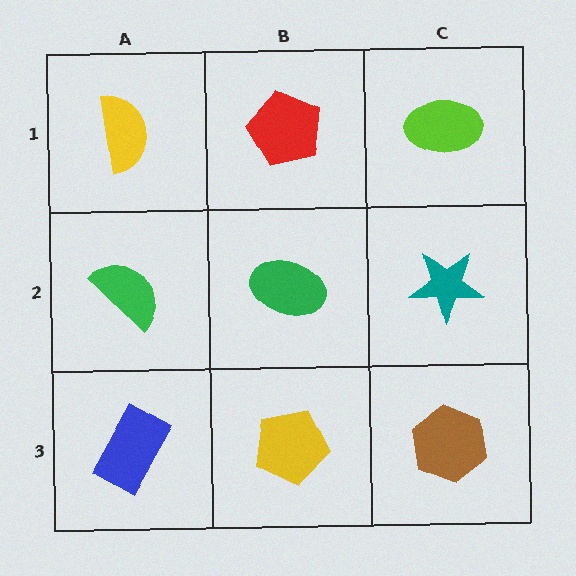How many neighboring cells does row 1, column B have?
3.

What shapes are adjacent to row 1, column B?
A green ellipse (row 2, column B), a yellow semicircle (row 1, column A), a lime ellipse (row 1, column C).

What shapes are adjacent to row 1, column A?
A green semicircle (row 2, column A), a red pentagon (row 1, column B).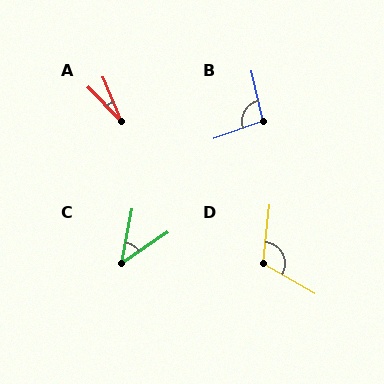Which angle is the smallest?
A, at approximately 21 degrees.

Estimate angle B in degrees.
Approximately 98 degrees.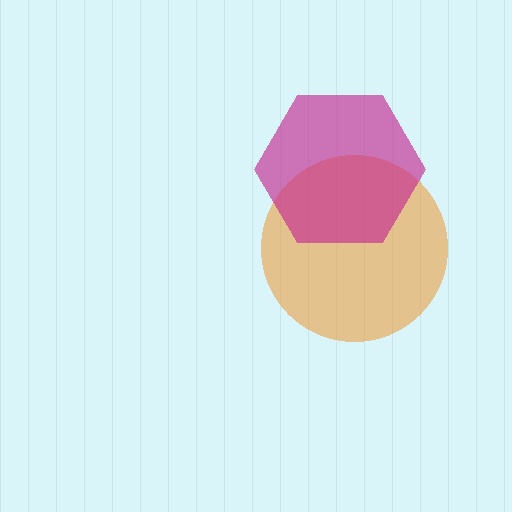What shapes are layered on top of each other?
The layered shapes are: an orange circle, a magenta hexagon.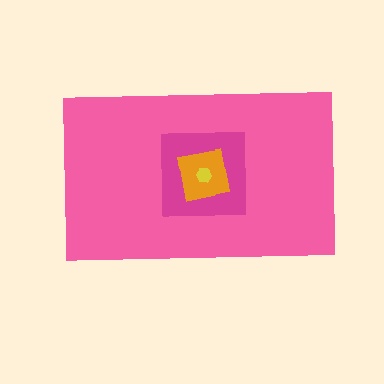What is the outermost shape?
The pink rectangle.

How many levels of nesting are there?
4.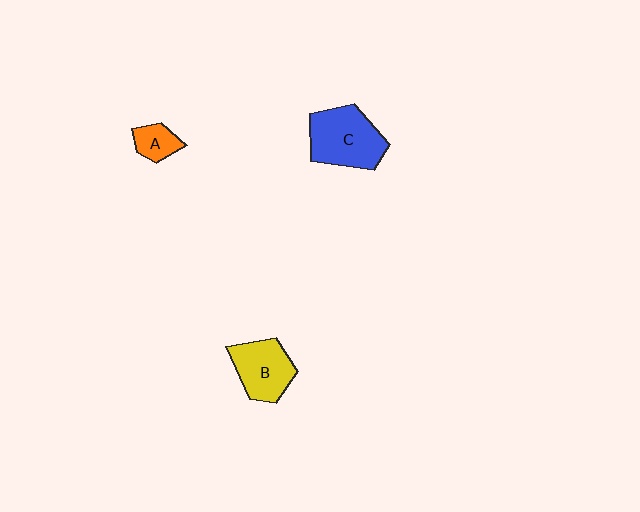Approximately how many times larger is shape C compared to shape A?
Approximately 2.8 times.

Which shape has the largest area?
Shape C (blue).